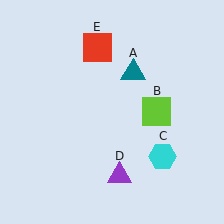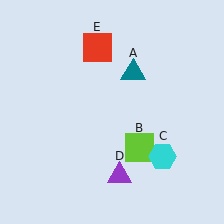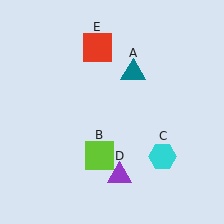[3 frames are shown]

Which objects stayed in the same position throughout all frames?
Teal triangle (object A) and cyan hexagon (object C) and purple triangle (object D) and red square (object E) remained stationary.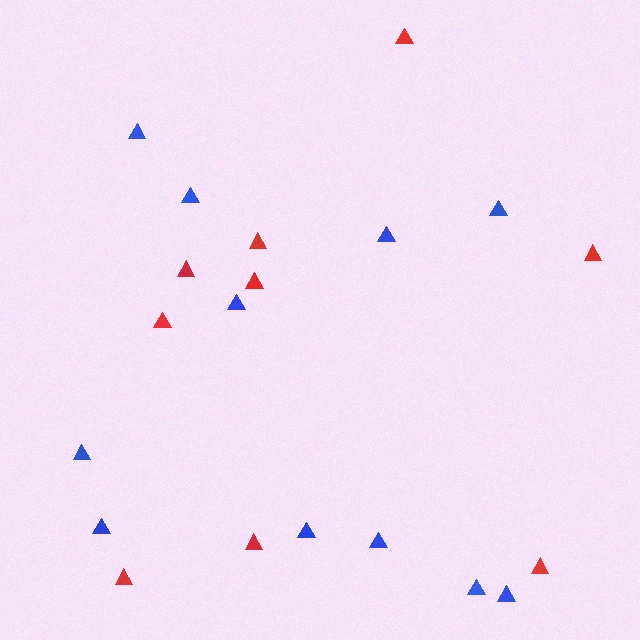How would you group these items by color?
There are 2 groups: one group of blue triangles (11) and one group of red triangles (9).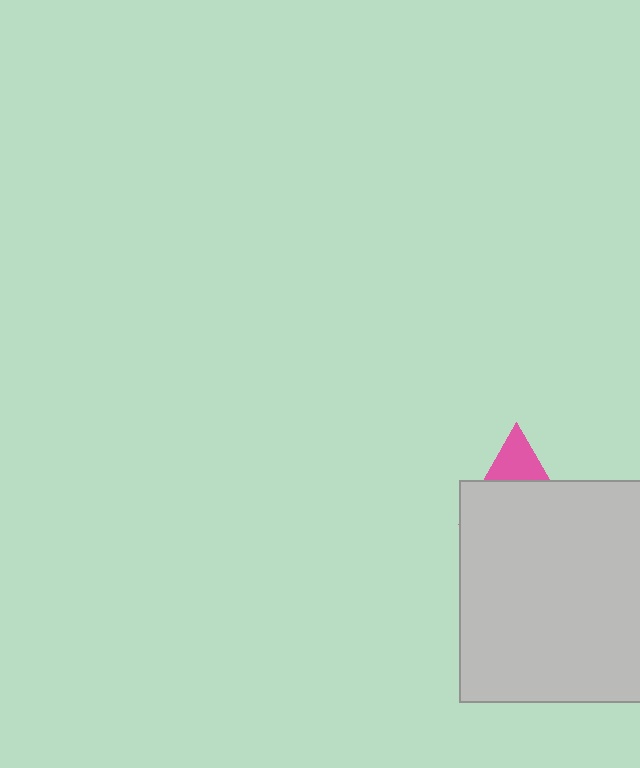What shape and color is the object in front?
The object in front is a light gray square.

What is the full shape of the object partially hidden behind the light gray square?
The partially hidden object is a pink triangle.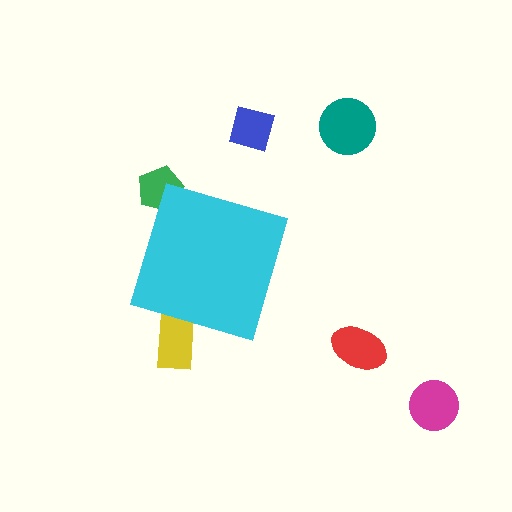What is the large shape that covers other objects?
A cyan diamond.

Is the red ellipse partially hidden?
No, the red ellipse is fully visible.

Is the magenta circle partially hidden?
No, the magenta circle is fully visible.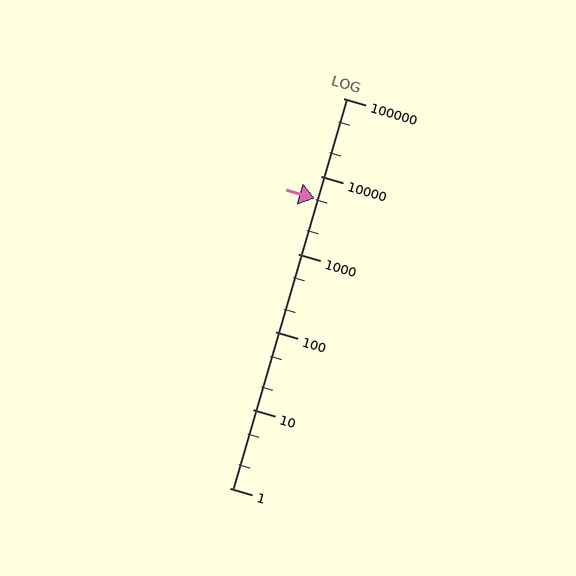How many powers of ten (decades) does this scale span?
The scale spans 5 decades, from 1 to 100000.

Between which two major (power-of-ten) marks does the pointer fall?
The pointer is between 1000 and 10000.